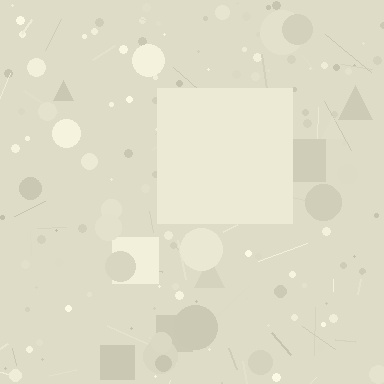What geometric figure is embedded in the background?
A square is embedded in the background.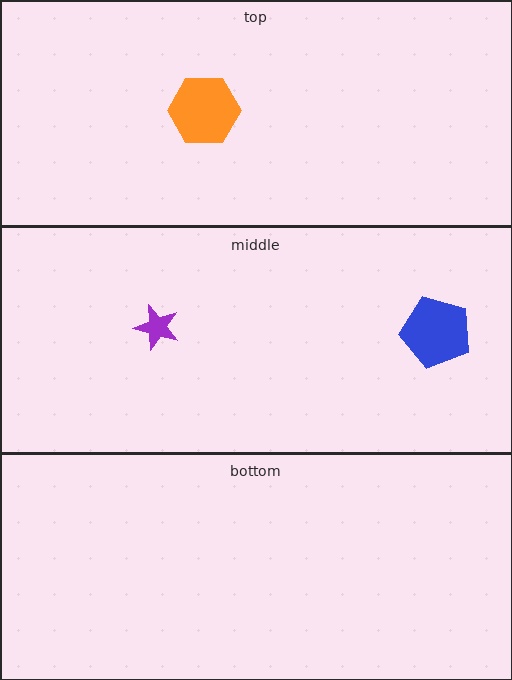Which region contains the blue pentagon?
The middle region.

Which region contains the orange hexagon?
The top region.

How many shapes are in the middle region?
2.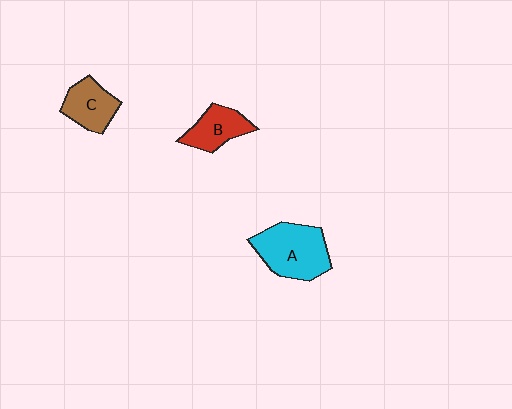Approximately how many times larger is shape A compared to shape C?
Approximately 1.6 times.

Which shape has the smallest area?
Shape B (red).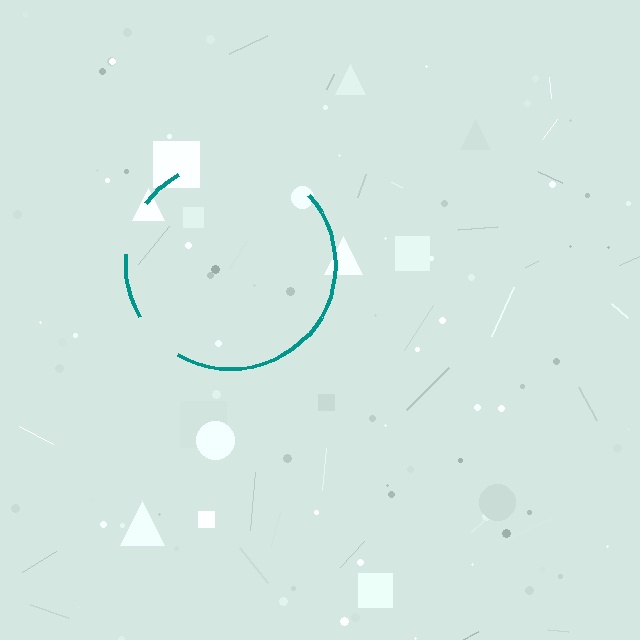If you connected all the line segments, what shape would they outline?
They would outline a circle.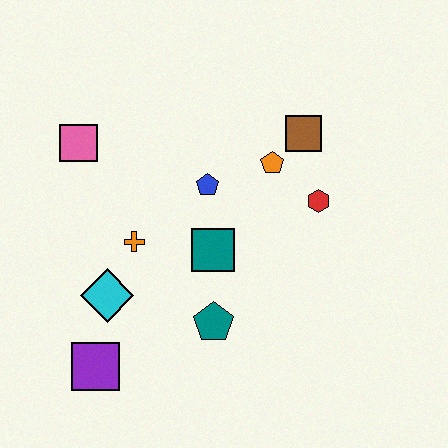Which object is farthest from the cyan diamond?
The brown square is farthest from the cyan diamond.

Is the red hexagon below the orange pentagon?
Yes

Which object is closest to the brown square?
The orange pentagon is closest to the brown square.